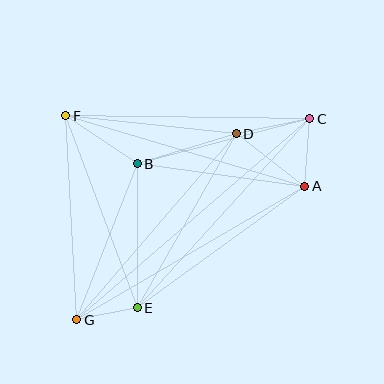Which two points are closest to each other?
Points E and G are closest to each other.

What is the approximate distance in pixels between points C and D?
The distance between C and D is approximately 75 pixels.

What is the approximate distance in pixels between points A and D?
The distance between A and D is approximately 87 pixels.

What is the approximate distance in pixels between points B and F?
The distance between B and F is approximately 86 pixels.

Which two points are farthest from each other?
Points C and G are farthest from each other.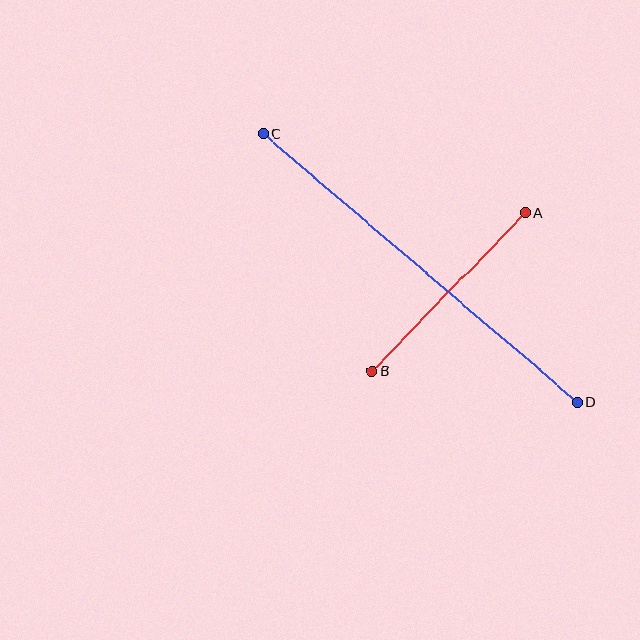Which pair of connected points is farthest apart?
Points C and D are farthest apart.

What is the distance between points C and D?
The distance is approximately 413 pixels.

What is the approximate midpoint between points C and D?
The midpoint is at approximately (420, 268) pixels.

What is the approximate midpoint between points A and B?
The midpoint is at approximately (449, 292) pixels.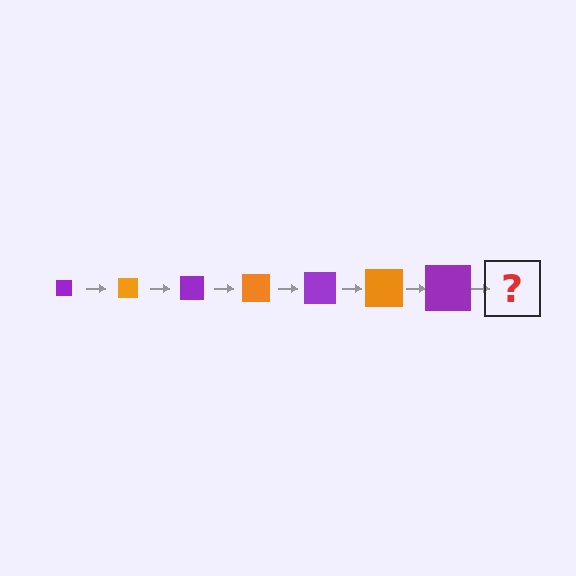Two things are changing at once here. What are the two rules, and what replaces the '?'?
The two rules are that the square grows larger each step and the color cycles through purple and orange. The '?' should be an orange square, larger than the previous one.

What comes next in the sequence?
The next element should be an orange square, larger than the previous one.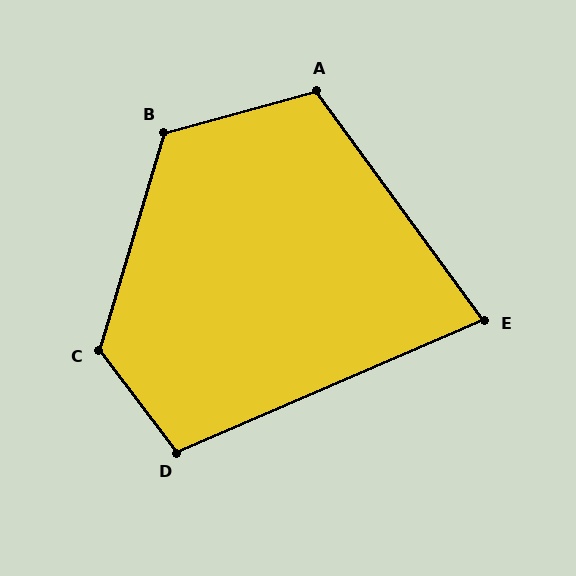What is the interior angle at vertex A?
Approximately 111 degrees (obtuse).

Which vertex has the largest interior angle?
C, at approximately 126 degrees.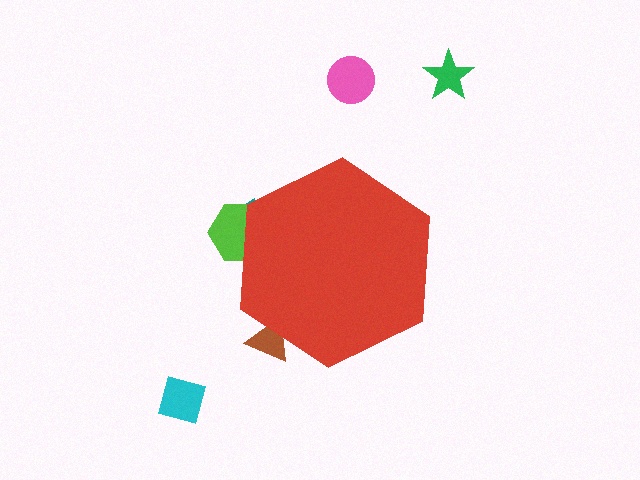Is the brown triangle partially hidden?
Yes, the brown triangle is partially hidden behind the red hexagon.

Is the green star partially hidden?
No, the green star is fully visible.